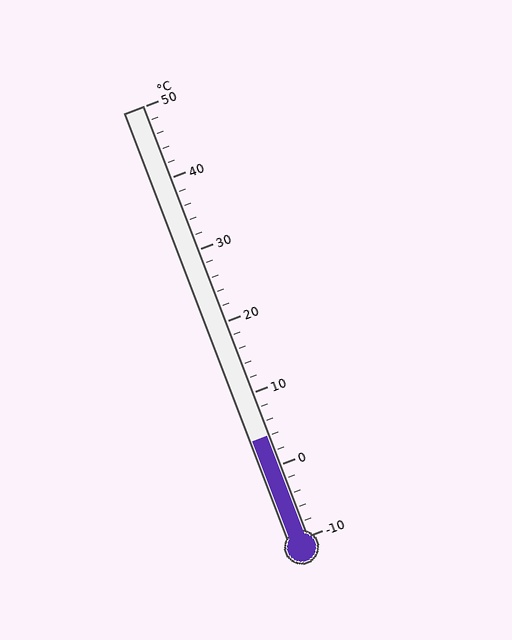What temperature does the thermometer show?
The thermometer shows approximately 4°C.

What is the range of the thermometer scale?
The thermometer scale ranges from -10°C to 50°C.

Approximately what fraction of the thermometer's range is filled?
The thermometer is filled to approximately 25% of its range.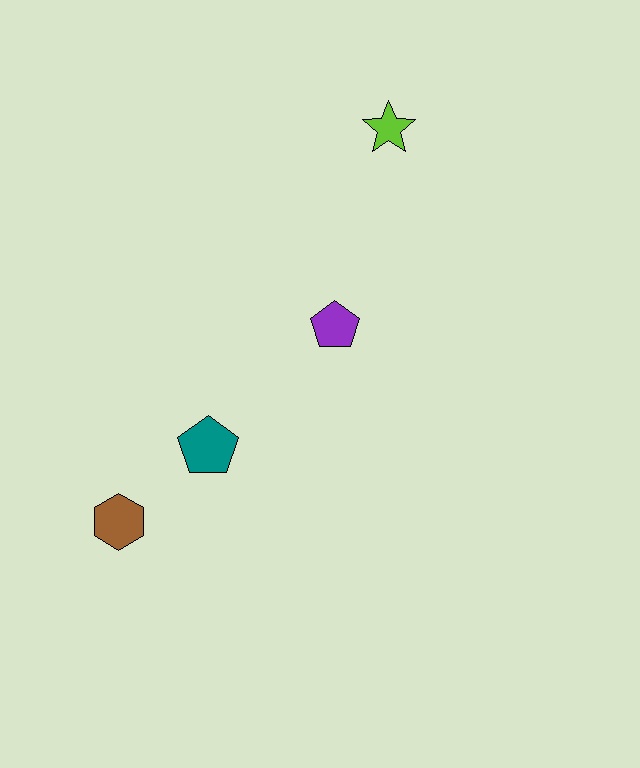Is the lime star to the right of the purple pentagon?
Yes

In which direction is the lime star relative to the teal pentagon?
The lime star is above the teal pentagon.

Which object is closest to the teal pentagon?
The brown hexagon is closest to the teal pentagon.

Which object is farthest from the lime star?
The brown hexagon is farthest from the lime star.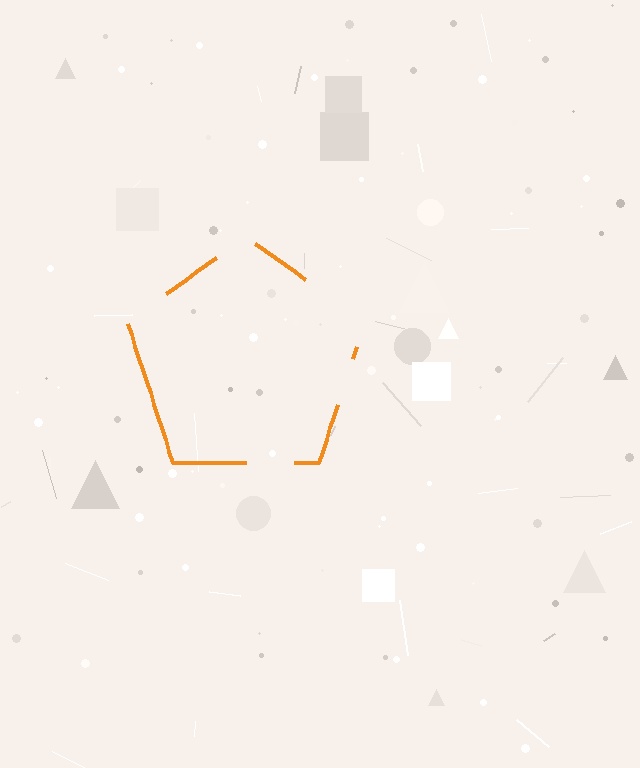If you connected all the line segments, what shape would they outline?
They would outline a pentagon.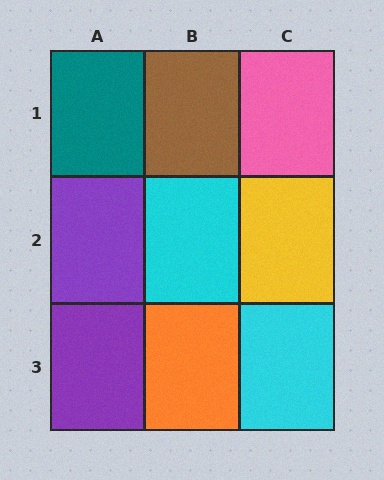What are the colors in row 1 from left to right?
Teal, brown, pink.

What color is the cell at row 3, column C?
Cyan.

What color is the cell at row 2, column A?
Purple.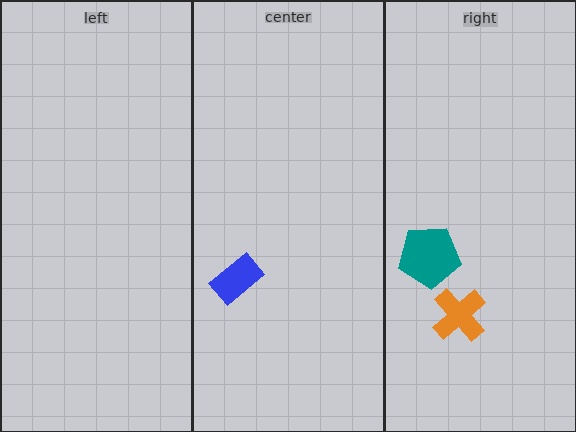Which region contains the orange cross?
The right region.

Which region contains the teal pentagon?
The right region.